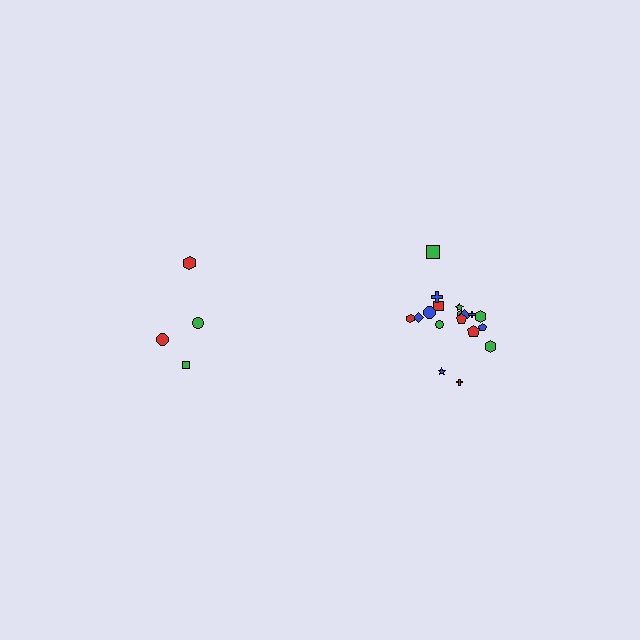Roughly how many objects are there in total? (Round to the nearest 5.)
Roughly 20 objects in total.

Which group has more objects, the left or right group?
The right group.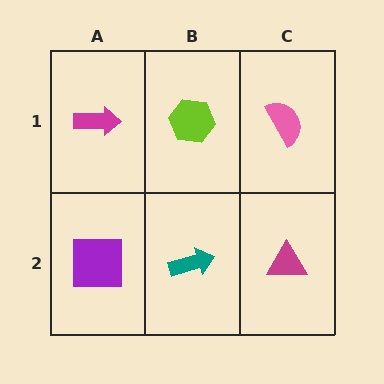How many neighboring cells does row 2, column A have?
2.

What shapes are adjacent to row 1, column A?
A purple square (row 2, column A), a lime hexagon (row 1, column B).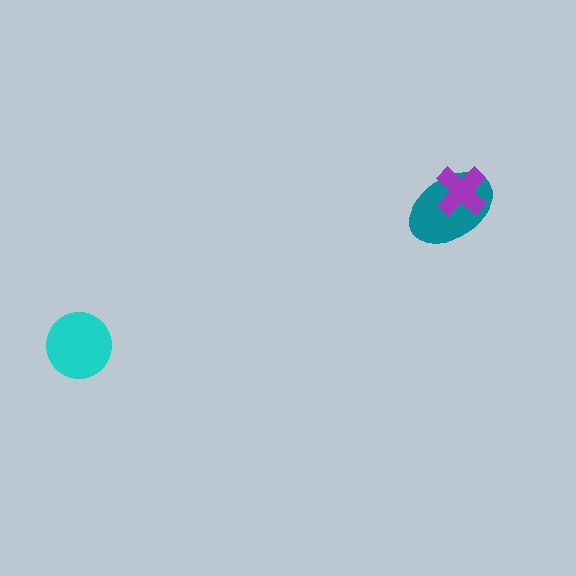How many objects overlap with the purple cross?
1 object overlaps with the purple cross.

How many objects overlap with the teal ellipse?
1 object overlaps with the teal ellipse.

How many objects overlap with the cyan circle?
0 objects overlap with the cyan circle.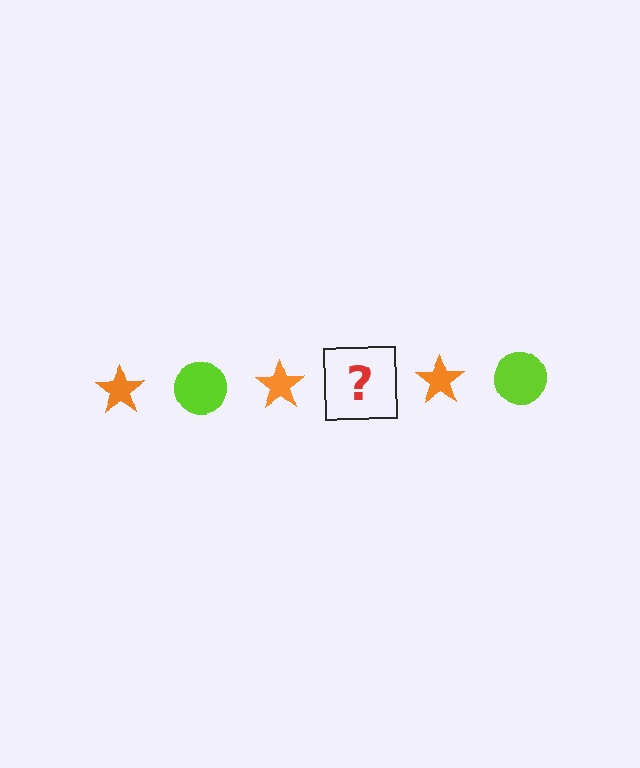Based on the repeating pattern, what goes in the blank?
The blank should be a lime circle.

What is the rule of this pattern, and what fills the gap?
The rule is that the pattern alternates between orange star and lime circle. The gap should be filled with a lime circle.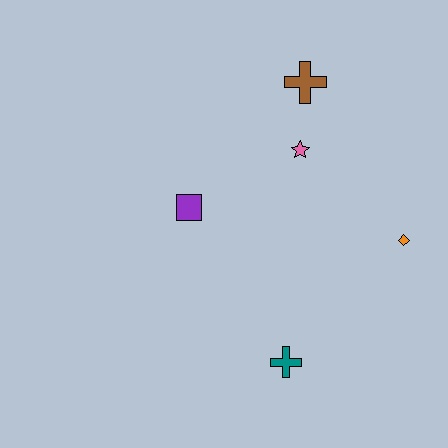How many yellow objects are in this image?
There are no yellow objects.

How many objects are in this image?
There are 5 objects.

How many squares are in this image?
There is 1 square.